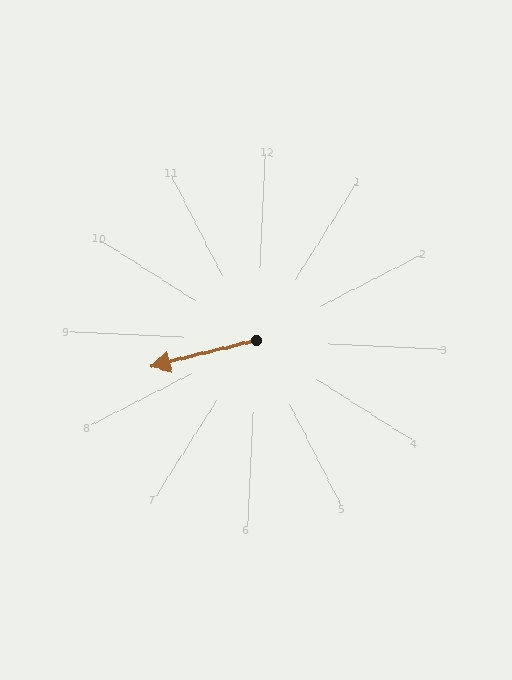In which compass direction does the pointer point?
West.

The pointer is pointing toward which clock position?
Roughly 8 o'clock.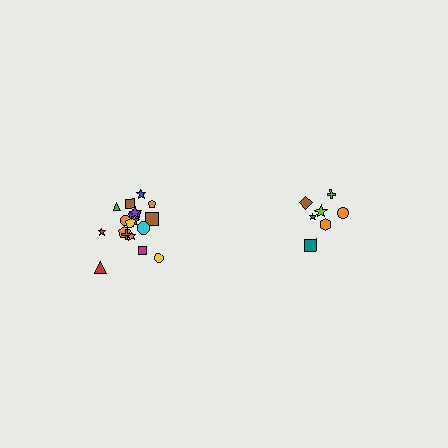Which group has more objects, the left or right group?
The left group.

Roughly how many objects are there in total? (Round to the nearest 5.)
Roughly 25 objects in total.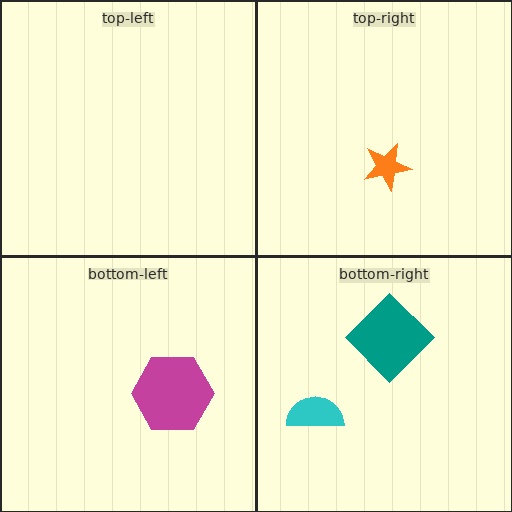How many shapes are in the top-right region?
1.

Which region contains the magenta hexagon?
The bottom-left region.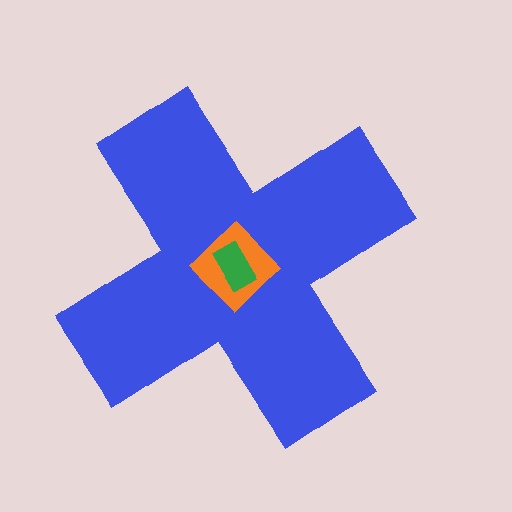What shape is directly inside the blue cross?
The orange diamond.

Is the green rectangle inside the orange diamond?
Yes.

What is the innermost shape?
The green rectangle.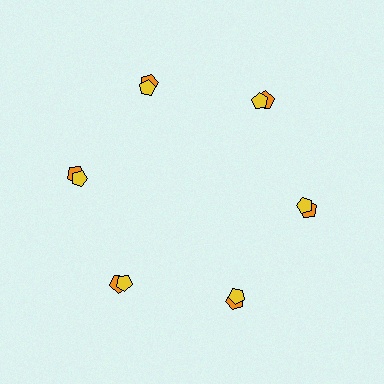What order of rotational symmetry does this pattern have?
This pattern has 6-fold rotational symmetry.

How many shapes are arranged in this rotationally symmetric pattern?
There are 12 shapes, arranged in 6 groups of 2.